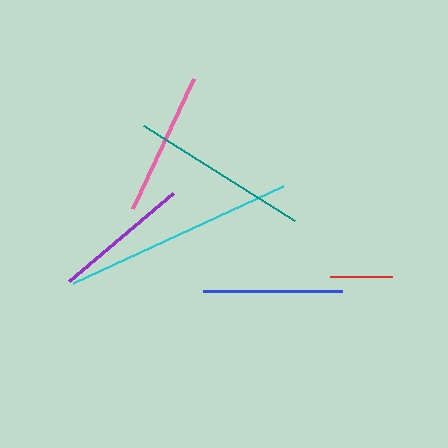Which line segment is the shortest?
The red line is the shortest at approximately 62 pixels.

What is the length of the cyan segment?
The cyan segment is approximately 231 pixels long.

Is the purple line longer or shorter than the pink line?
The pink line is longer than the purple line.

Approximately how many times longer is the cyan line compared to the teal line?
The cyan line is approximately 1.3 times the length of the teal line.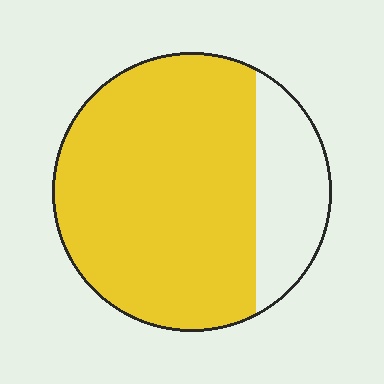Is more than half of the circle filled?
Yes.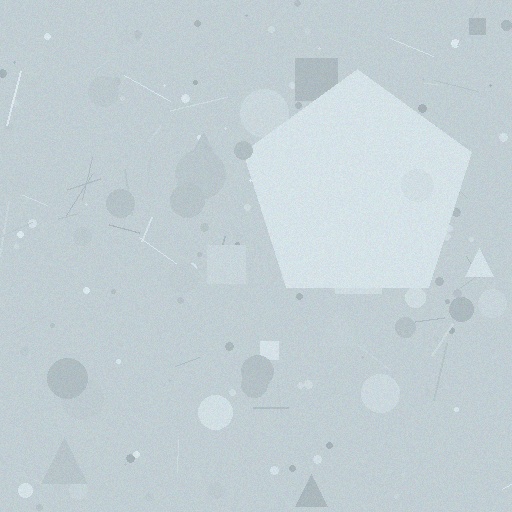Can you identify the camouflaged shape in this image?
The camouflaged shape is a pentagon.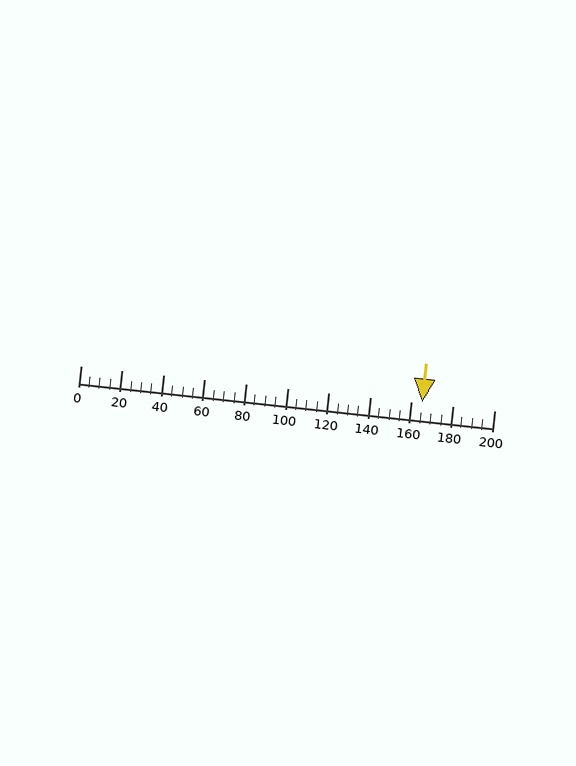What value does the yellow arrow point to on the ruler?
The yellow arrow points to approximately 165.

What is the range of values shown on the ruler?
The ruler shows values from 0 to 200.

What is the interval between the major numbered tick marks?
The major tick marks are spaced 20 units apart.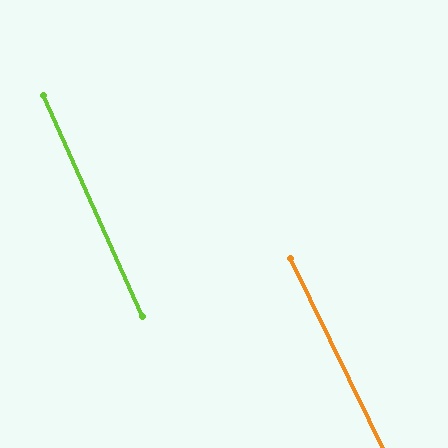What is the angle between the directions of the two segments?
Approximately 2 degrees.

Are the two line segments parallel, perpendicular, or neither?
Parallel — their directions differ by only 1.7°.